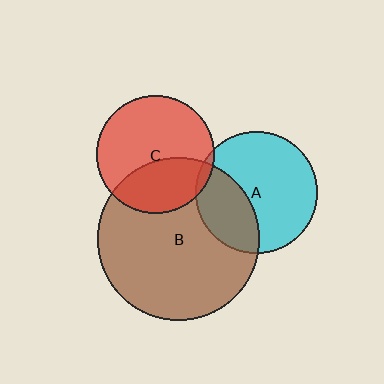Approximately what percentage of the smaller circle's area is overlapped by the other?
Approximately 35%.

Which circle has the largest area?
Circle B (brown).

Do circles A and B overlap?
Yes.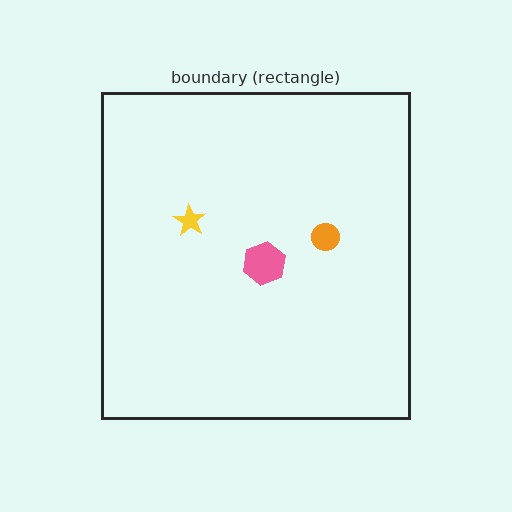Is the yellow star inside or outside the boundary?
Inside.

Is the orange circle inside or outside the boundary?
Inside.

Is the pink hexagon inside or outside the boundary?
Inside.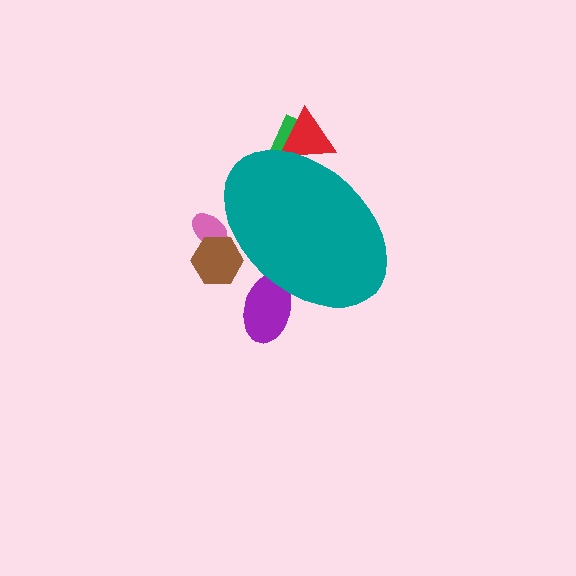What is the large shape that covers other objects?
A teal ellipse.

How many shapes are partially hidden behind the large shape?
5 shapes are partially hidden.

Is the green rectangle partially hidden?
Yes, the green rectangle is partially hidden behind the teal ellipse.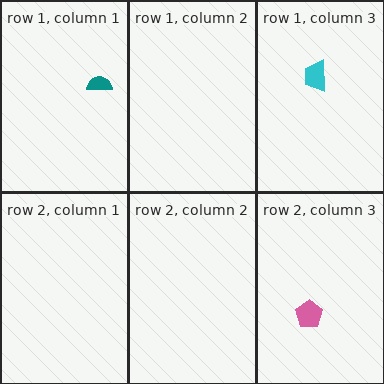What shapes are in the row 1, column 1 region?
The teal semicircle.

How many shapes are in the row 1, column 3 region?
1.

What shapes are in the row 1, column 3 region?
The cyan trapezoid.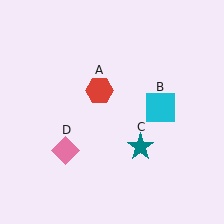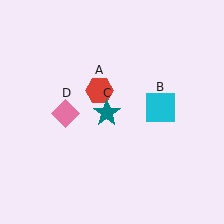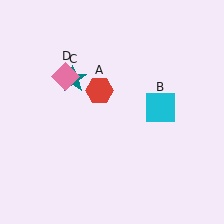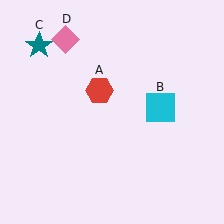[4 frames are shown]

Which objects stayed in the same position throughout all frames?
Red hexagon (object A) and cyan square (object B) remained stationary.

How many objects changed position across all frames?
2 objects changed position: teal star (object C), pink diamond (object D).